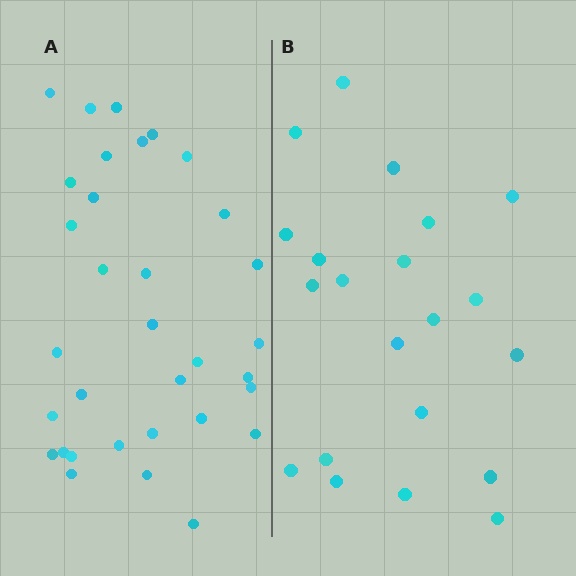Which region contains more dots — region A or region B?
Region A (the left region) has more dots.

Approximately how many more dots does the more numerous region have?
Region A has roughly 12 or so more dots than region B.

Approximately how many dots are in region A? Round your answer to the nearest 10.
About 30 dots. (The exact count is 33, which rounds to 30.)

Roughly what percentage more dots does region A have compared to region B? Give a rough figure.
About 55% more.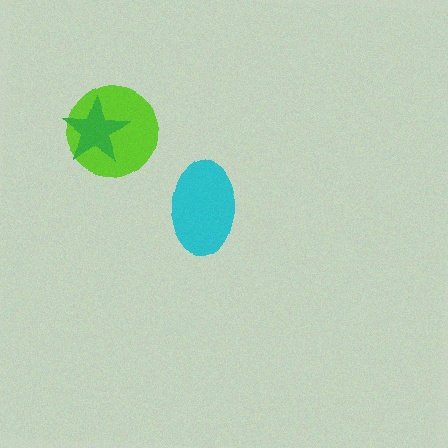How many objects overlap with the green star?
1 object overlaps with the green star.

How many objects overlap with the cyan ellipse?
0 objects overlap with the cyan ellipse.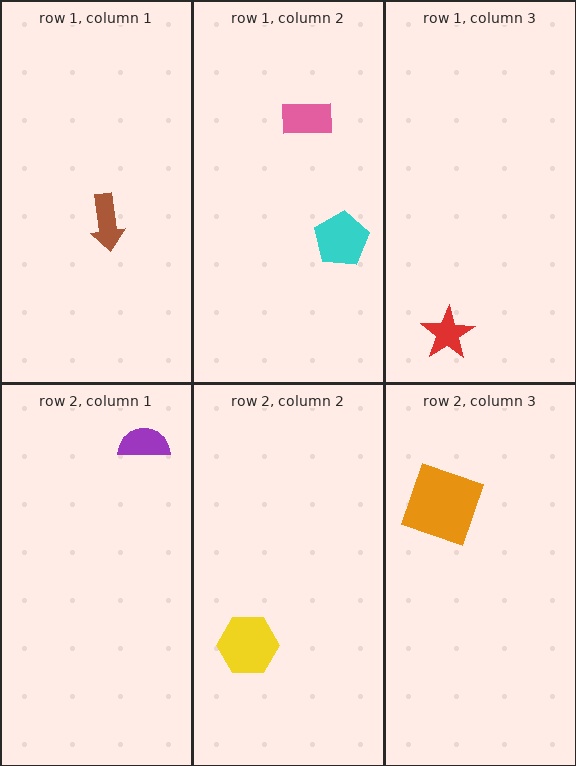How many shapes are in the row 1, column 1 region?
1.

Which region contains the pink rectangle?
The row 1, column 2 region.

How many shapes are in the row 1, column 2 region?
2.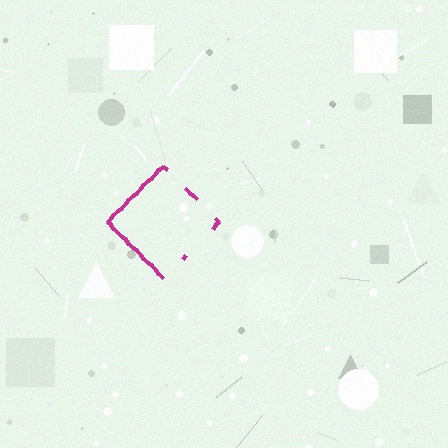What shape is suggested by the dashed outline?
The dashed outline suggests a diamond.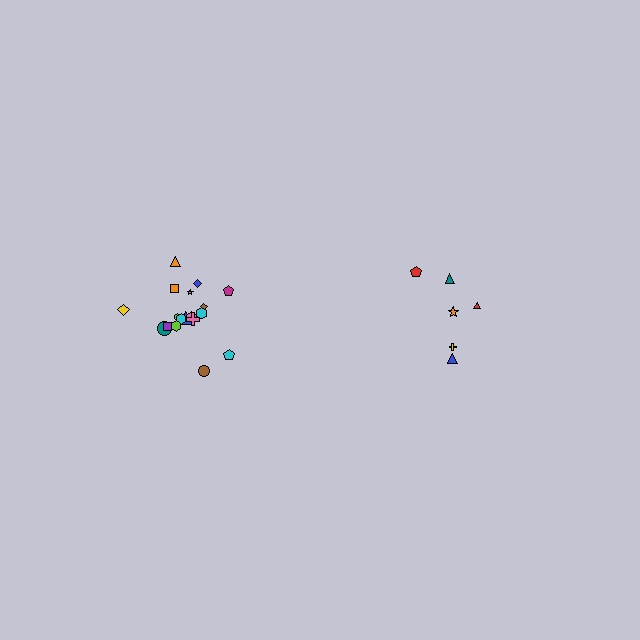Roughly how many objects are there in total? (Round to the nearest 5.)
Roughly 25 objects in total.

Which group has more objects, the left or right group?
The left group.